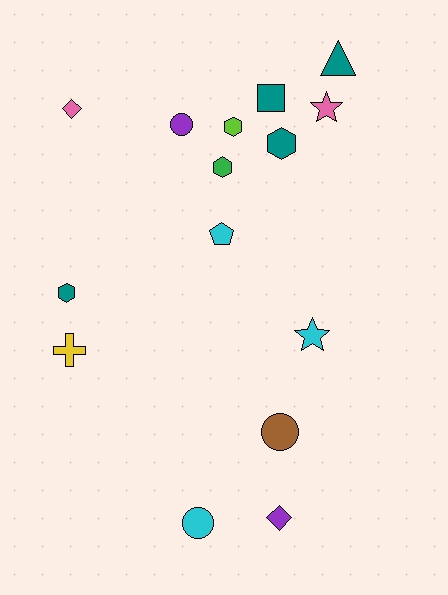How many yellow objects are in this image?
There is 1 yellow object.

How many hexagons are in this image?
There are 4 hexagons.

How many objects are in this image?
There are 15 objects.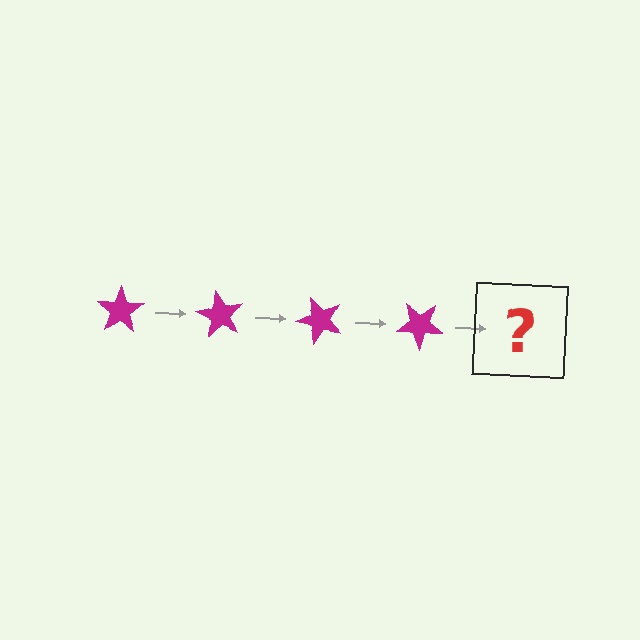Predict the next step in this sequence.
The next step is a magenta star rotated 240 degrees.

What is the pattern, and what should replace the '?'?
The pattern is that the star rotates 60 degrees each step. The '?' should be a magenta star rotated 240 degrees.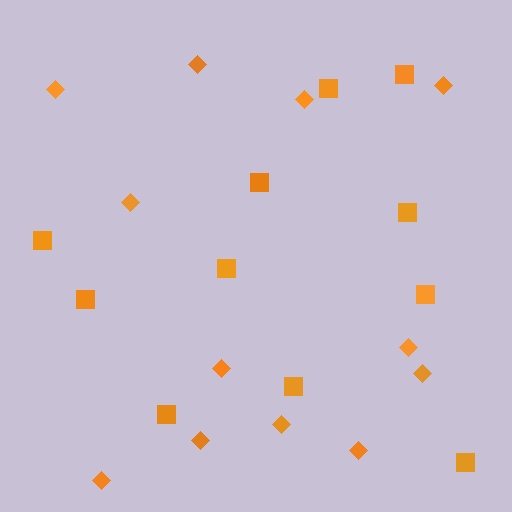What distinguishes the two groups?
There are 2 groups: one group of squares (11) and one group of diamonds (12).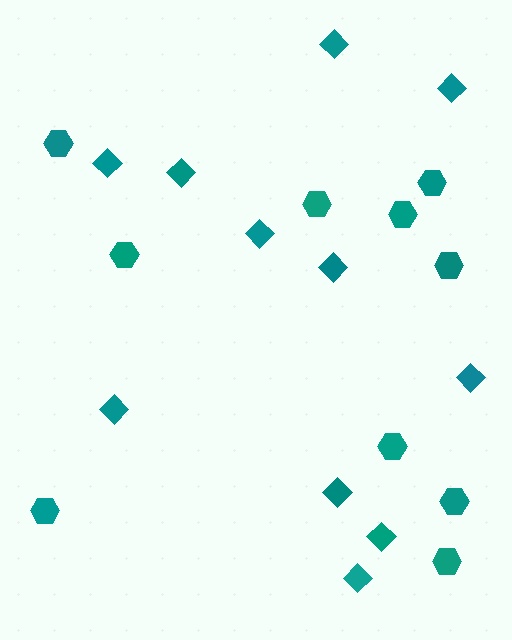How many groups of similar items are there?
There are 2 groups: one group of diamonds (11) and one group of hexagons (10).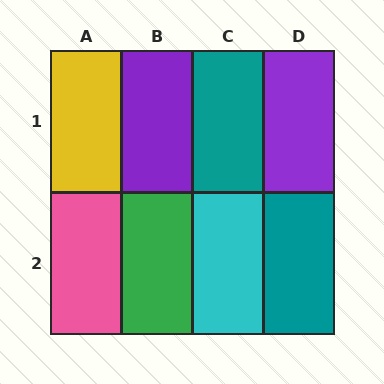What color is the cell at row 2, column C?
Cyan.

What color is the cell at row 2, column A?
Pink.